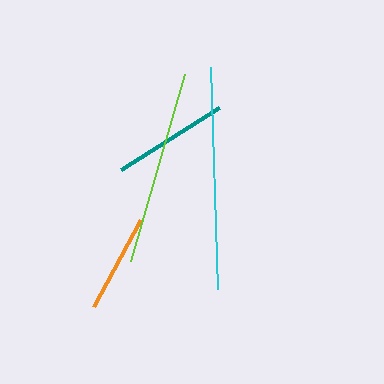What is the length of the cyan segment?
The cyan segment is approximately 222 pixels long.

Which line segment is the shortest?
The orange line is the shortest at approximately 99 pixels.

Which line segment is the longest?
The cyan line is the longest at approximately 222 pixels.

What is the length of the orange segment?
The orange segment is approximately 99 pixels long.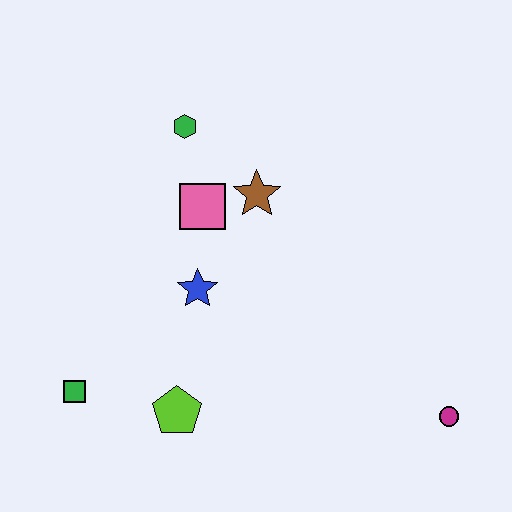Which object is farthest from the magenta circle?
The green hexagon is farthest from the magenta circle.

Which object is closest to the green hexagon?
The pink square is closest to the green hexagon.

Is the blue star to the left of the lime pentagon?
No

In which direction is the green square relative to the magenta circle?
The green square is to the left of the magenta circle.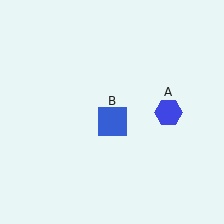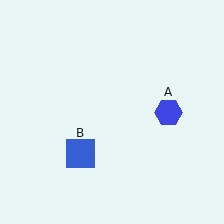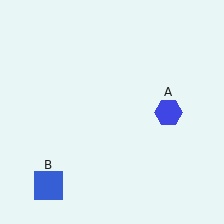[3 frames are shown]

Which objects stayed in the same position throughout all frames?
Blue hexagon (object A) remained stationary.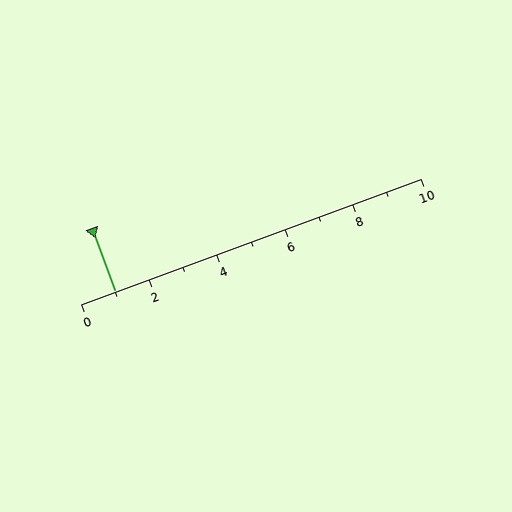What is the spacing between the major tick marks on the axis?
The major ticks are spaced 2 apart.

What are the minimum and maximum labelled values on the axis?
The axis runs from 0 to 10.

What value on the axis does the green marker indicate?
The marker indicates approximately 1.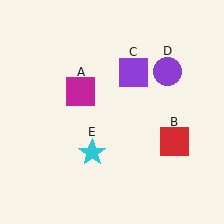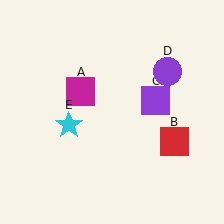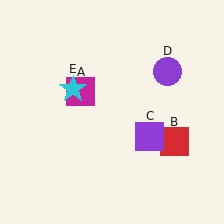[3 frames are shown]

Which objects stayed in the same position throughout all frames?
Magenta square (object A) and red square (object B) and purple circle (object D) remained stationary.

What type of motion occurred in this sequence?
The purple square (object C), cyan star (object E) rotated clockwise around the center of the scene.